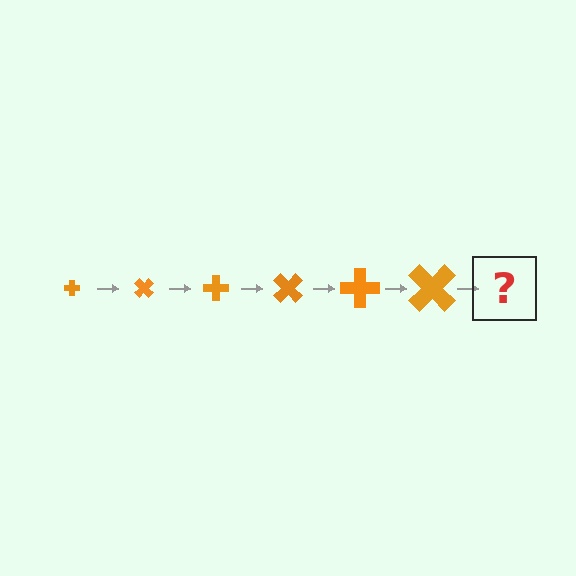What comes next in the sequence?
The next element should be a cross, larger than the previous one and rotated 270 degrees from the start.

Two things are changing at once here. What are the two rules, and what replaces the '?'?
The two rules are that the cross grows larger each step and it rotates 45 degrees each step. The '?' should be a cross, larger than the previous one and rotated 270 degrees from the start.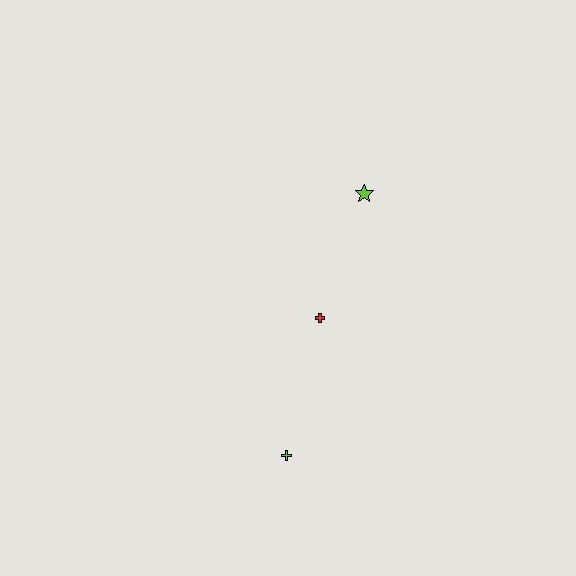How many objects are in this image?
There are 3 objects.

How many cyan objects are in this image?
There are no cyan objects.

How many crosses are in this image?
There are 2 crosses.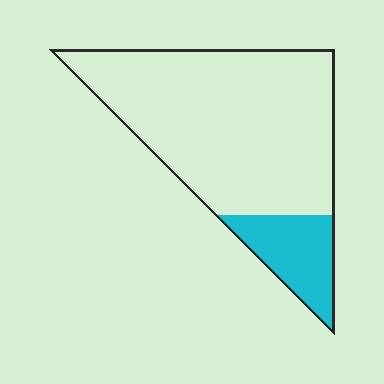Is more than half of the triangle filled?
No.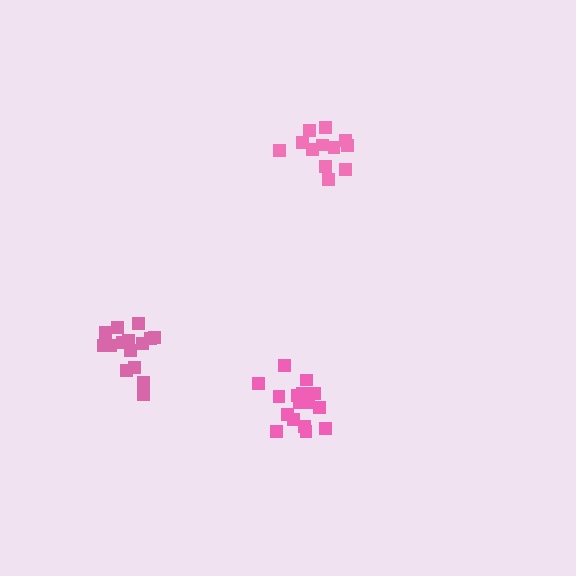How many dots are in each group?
Group 1: 16 dots, Group 2: 12 dots, Group 3: 15 dots (43 total).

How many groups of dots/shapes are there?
There are 3 groups.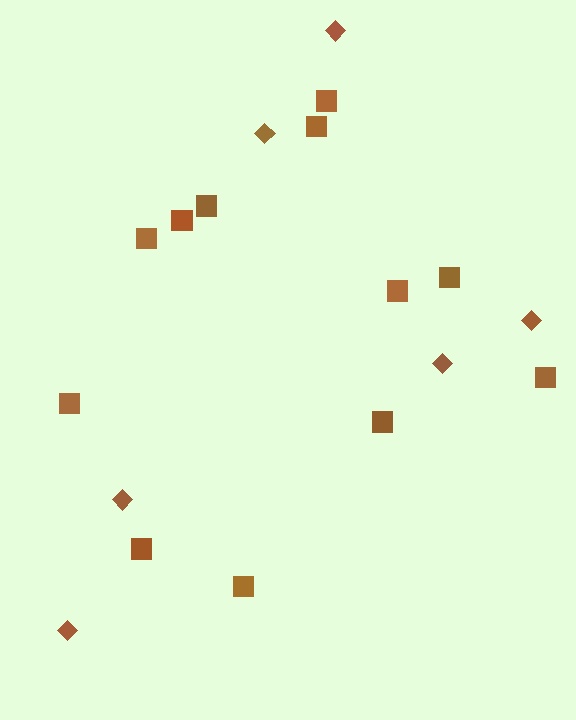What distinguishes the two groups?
There are 2 groups: one group of diamonds (6) and one group of squares (12).